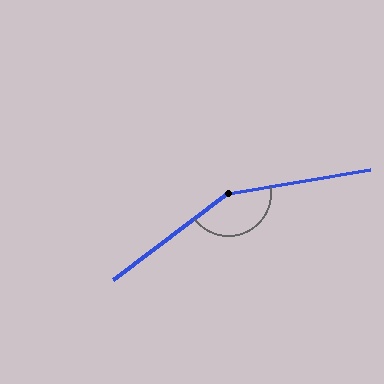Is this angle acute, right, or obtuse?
It is obtuse.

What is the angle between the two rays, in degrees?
Approximately 152 degrees.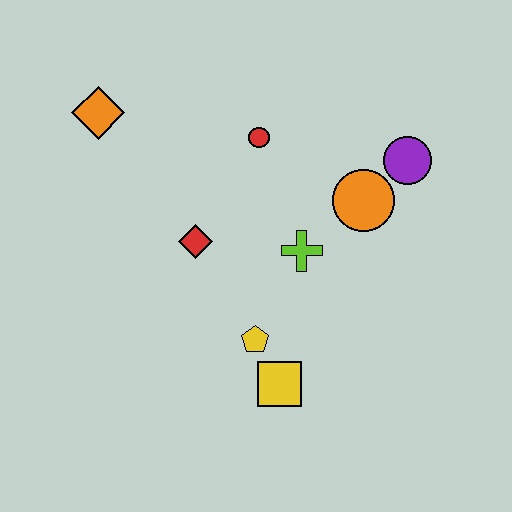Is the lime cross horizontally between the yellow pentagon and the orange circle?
Yes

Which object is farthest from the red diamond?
The purple circle is farthest from the red diamond.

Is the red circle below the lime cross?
No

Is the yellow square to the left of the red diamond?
No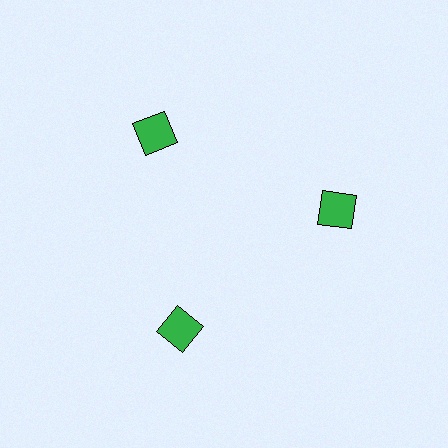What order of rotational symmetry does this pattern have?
This pattern has 3-fold rotational symmetry.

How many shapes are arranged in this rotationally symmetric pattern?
There are 3 shapes, arranged in 3 groups of 1.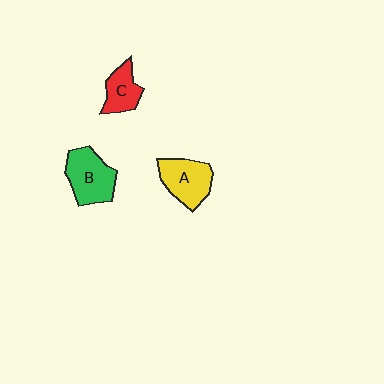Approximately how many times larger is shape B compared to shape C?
Approximately 1.6 times.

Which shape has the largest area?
Shape B (green).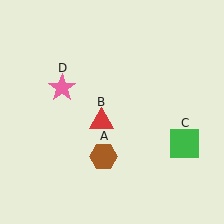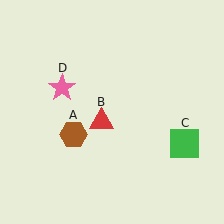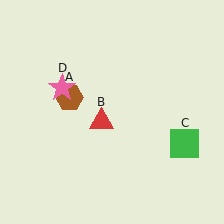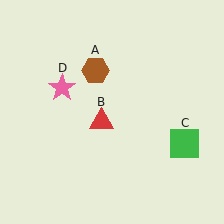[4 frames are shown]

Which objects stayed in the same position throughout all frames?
Red triangle (object B) and green square (object C) and pink star (object D) remained stationary.